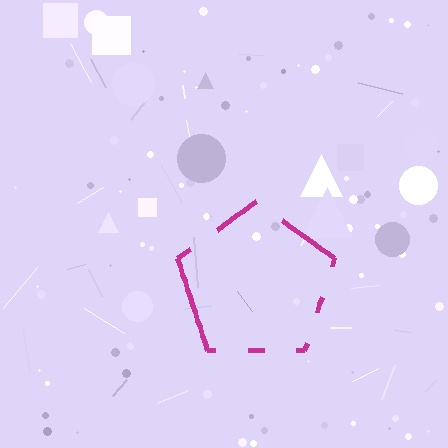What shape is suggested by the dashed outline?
The dashed outline suggests a pentagon.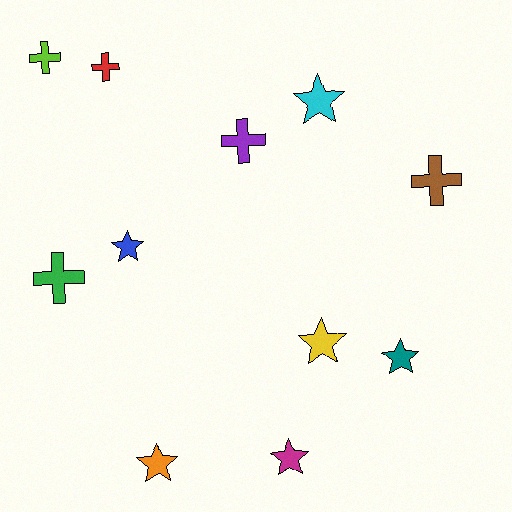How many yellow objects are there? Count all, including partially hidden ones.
There is 1 yellow object.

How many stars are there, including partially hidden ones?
There are 6 stars.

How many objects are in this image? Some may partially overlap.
There are 11 objects.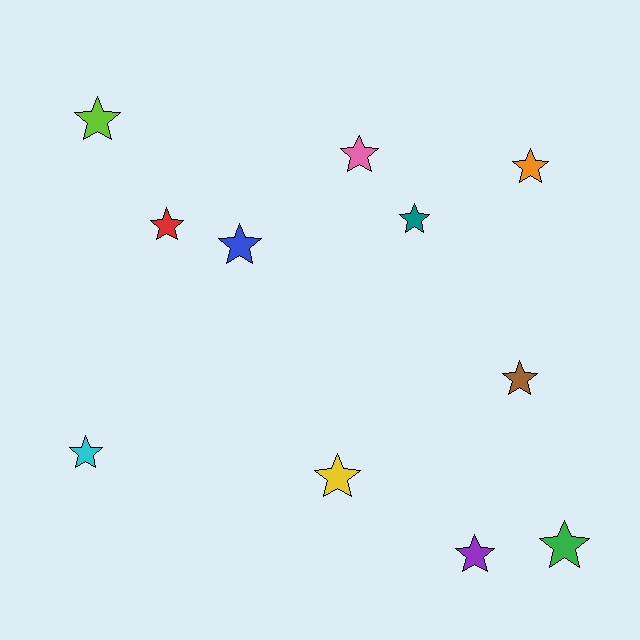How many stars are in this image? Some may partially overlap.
There are 11 stars.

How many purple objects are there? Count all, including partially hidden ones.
There is 1 purple object.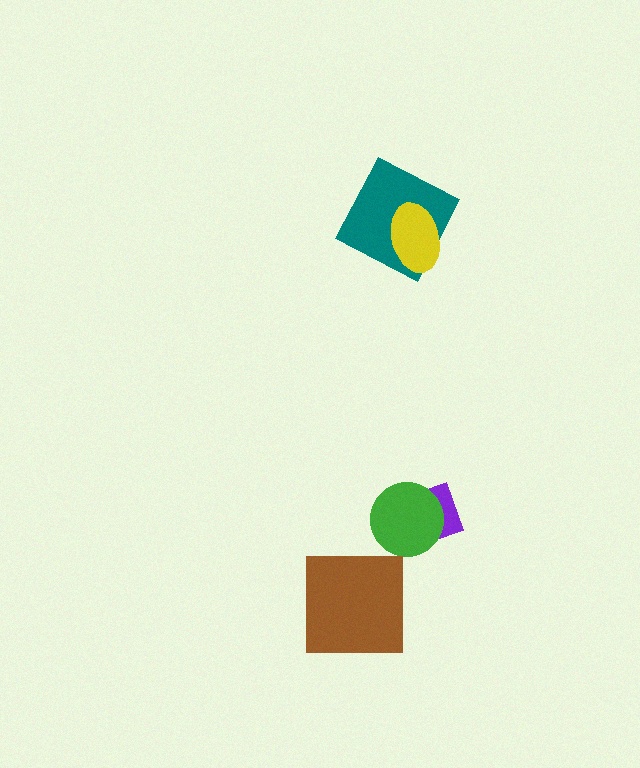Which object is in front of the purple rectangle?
The green circle is in front of the purple rectangle.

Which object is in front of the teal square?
The yellow ellipse is in front of the teal square.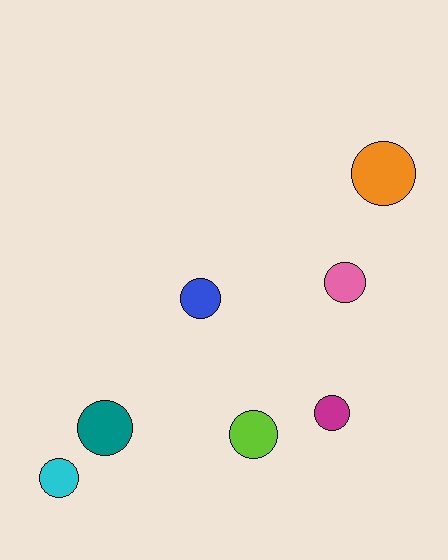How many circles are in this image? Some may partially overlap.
There are 7 circles.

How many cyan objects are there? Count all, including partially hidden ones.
There is 1 cyan object.